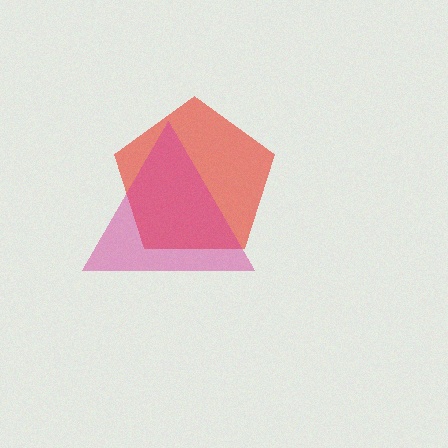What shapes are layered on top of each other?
The layered shapes are: a red pentagon, a magenta triangle.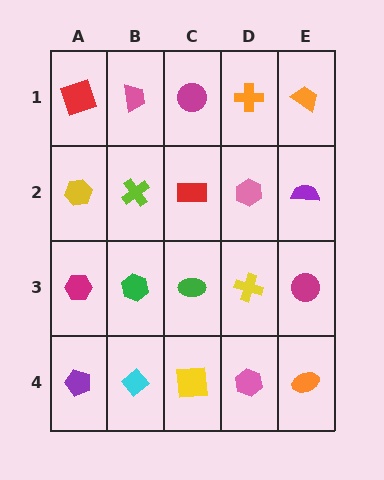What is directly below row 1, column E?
A purple semicircle.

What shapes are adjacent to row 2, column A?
A red square (row 1, column A), a magenta hexagon (row 3, column A), a lime cross (row 2, column B).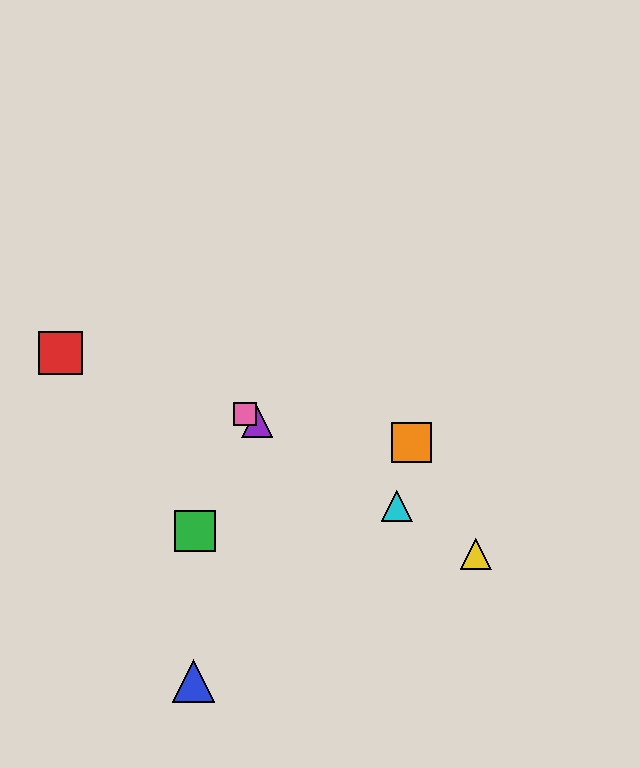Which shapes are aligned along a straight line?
The yellow triangle, the purple triangle, the cyan triangle, the pink square are aligned along a straight line.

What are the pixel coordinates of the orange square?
The orange square is at (411, 443).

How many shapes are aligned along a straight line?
4 shapes (the yellow triangle, the purple triangle, the cyan triangle, the pink square) are aligned along a straight line.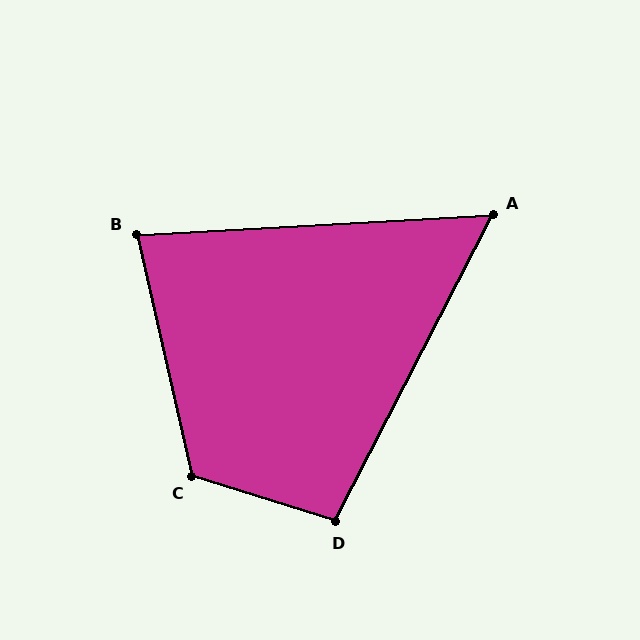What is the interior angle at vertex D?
Approximately 100 degrees (obtuse).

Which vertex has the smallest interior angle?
A, at approximately 60 degrees.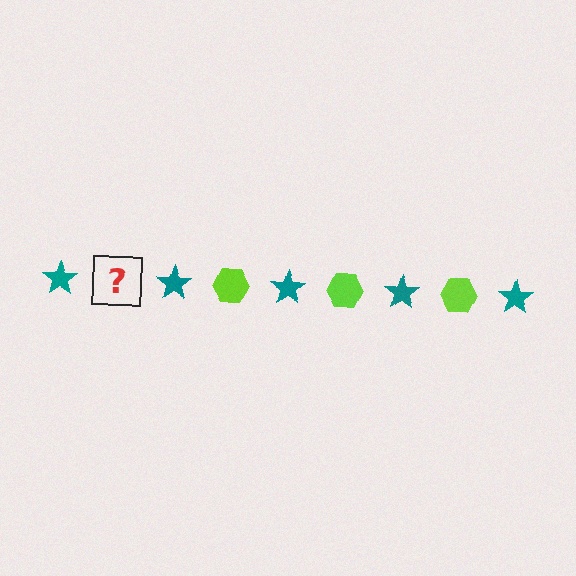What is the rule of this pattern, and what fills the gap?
The rule is that the pattern alternates between teal star and lime hexagon. The gap should be filled with a lime hexagon.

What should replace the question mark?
The question mark should be replaced with a lime hexagon.